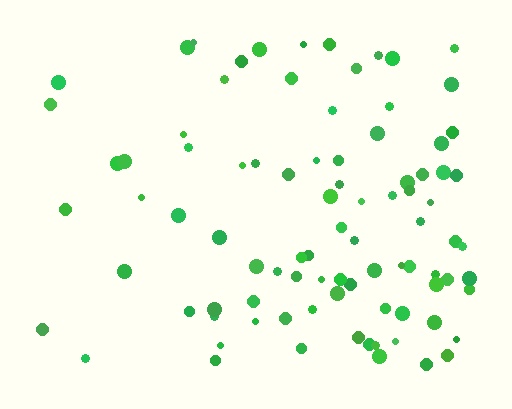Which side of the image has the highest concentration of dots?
The right.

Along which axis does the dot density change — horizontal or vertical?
Horizontal.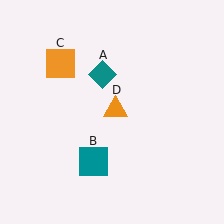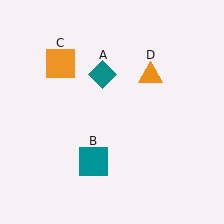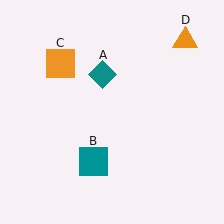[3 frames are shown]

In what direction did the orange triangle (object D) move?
The orange triangle (object D) moved up and to the right.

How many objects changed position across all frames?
1 object changed position: orange triangle (object D).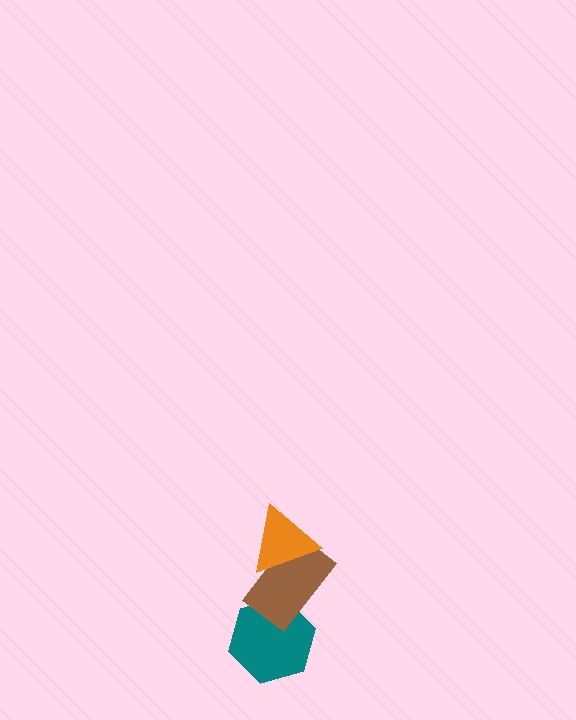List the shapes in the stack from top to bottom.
From top to bottom: the orange triangle, the brown rectangle, the teal hexagon.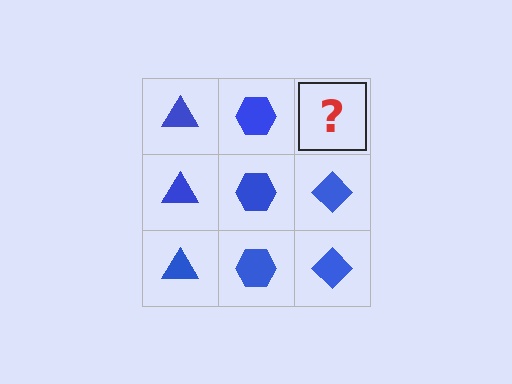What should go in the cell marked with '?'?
The missing cell should contain a blue diamond.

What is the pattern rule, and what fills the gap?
The rule is that each column has a consistent shape. The gap should be filled with a blue diamond.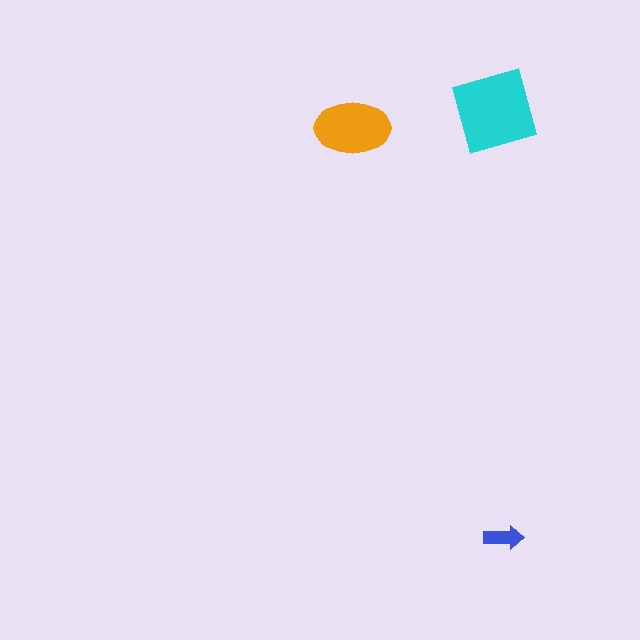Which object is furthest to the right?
The blue arrow is rightmost.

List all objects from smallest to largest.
The blue arrow, the orange ellipse, the cyan square.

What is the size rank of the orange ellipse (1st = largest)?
2nd.